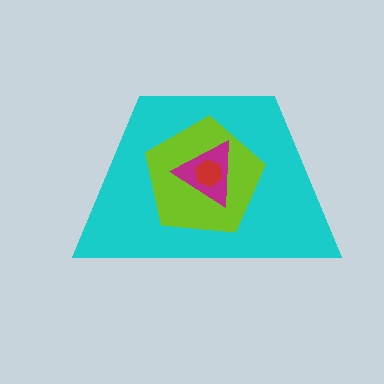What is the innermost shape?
The red hexagon.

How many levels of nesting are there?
4.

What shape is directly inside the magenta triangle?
The red hexagon.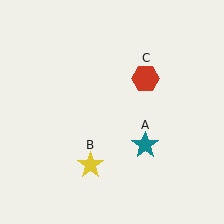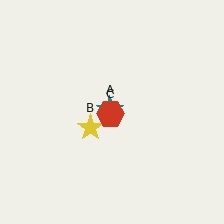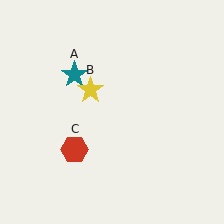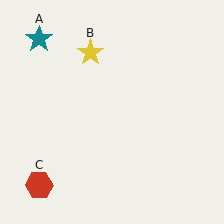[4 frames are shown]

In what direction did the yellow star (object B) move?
The yellow star (object B) moved up.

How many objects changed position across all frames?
3 objects changed position: teal star (object A), yellow star (object B), red hexagon (object C).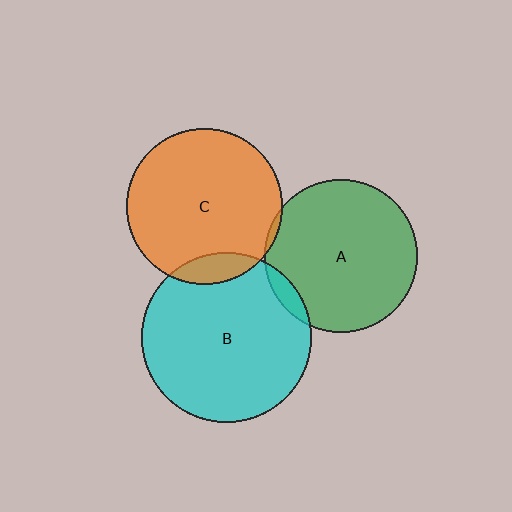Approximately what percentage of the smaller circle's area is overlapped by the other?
Approximately 5%.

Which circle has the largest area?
Circle B (cyan).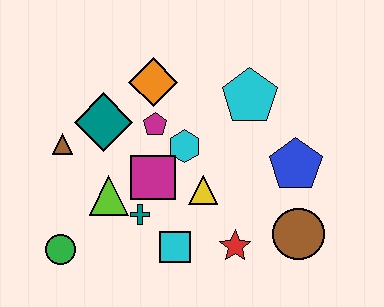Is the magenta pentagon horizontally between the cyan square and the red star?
No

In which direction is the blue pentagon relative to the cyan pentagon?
The blue pentagon is below the cyan pentagon.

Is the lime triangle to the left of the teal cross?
Yes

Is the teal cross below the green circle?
No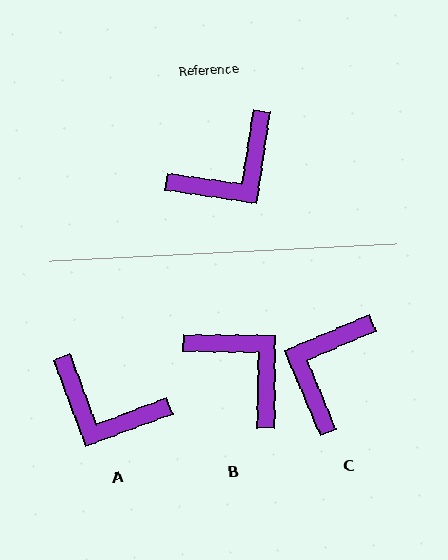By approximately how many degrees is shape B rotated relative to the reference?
Approximately 98 degrees counter-clockwise.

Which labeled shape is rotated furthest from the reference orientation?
C, about 149 degrees away.